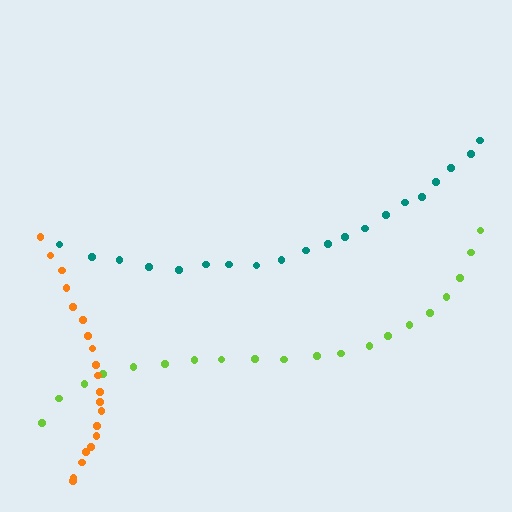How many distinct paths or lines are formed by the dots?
There are 3 distinct paths.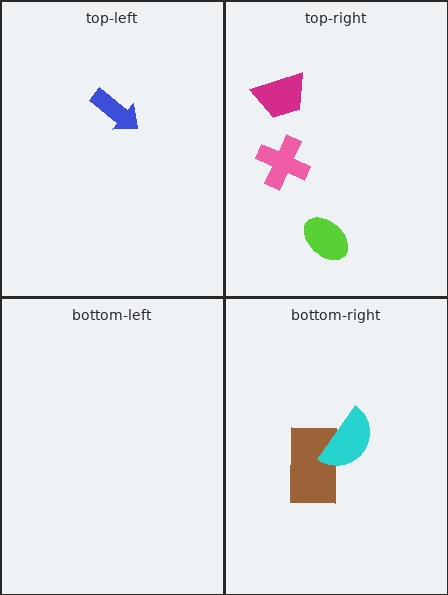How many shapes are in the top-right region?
3.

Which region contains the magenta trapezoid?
The top-right region.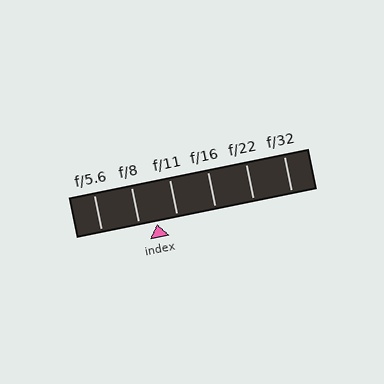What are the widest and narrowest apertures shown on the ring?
The widest aperture shown is f/5.6 and the narrowest is f/32.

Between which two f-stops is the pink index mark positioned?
The index mark is between f/8 and f/11.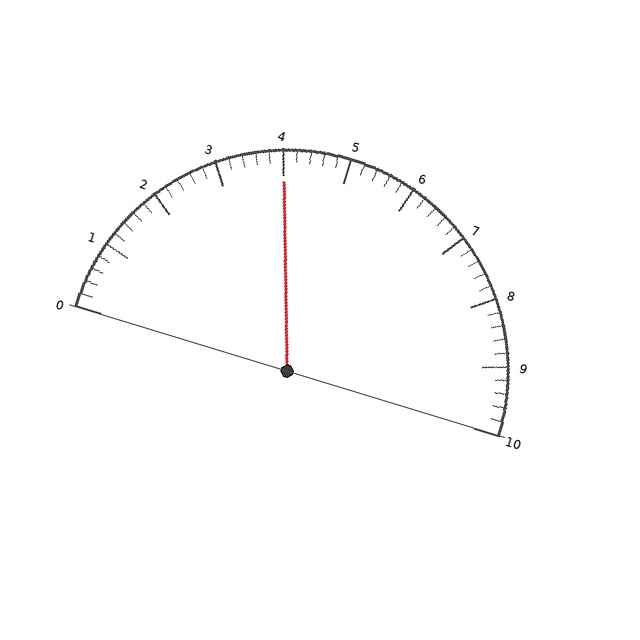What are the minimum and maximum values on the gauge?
The gauge ranges from 0 to 10.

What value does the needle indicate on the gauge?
The needle indicates approximately 4.0.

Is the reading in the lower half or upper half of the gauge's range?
The reading is in the lower half of the range (0 to 10).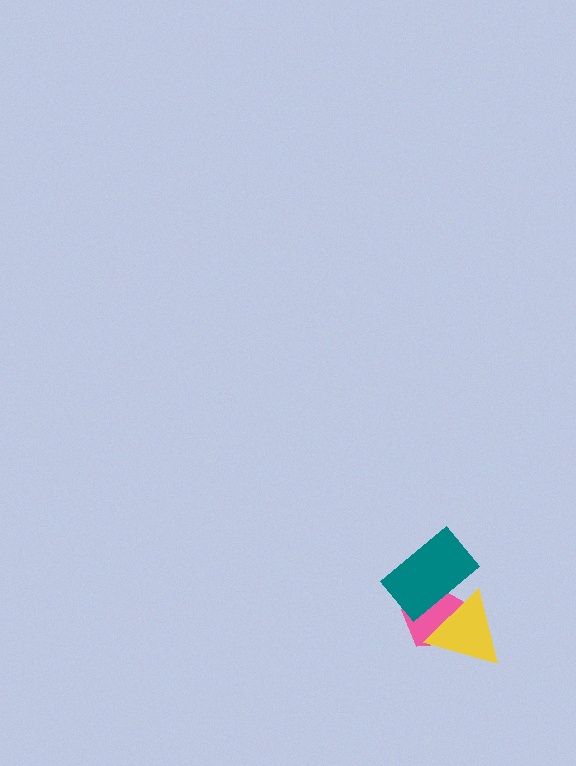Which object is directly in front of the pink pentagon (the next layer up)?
The teal rectangle is directly in front of the pink pentagon.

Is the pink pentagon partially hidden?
Yes, it is partially covered by another shape.